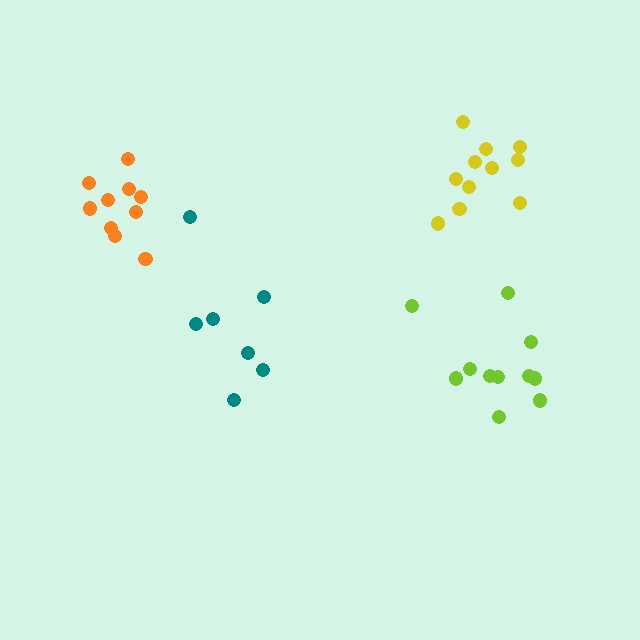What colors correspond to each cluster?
The clusters are colored: orange, teal, yellow, lime.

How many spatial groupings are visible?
There are 4 spatial groupings.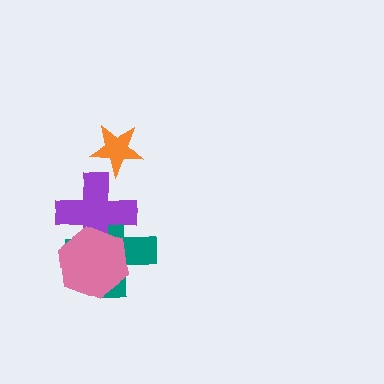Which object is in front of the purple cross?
The pink hexagon is in front of the purple cross.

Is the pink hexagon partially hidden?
No, no other shape covers it.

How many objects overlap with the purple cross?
2 objects overlap with the purple cross.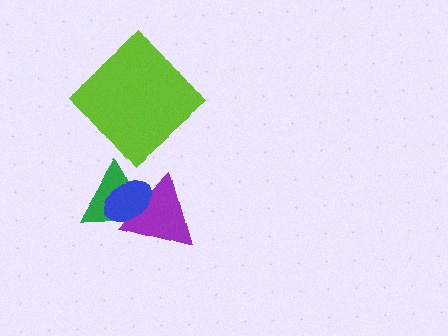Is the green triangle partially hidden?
Yes, it is partially covered by another shape.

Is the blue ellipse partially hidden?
No, no other shape covers it.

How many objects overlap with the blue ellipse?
2 objects overlap with the blue ellipse.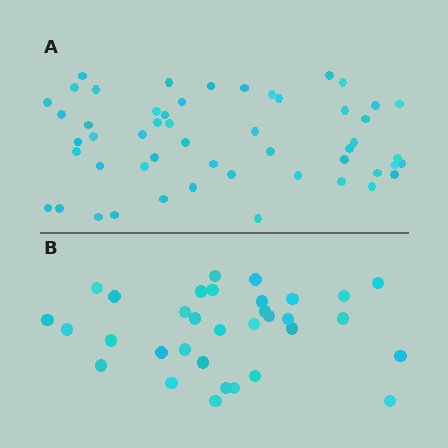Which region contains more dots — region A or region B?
Region A (the top region) has more dots.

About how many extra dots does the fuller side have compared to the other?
Region A has approximately 20 more dots than region B.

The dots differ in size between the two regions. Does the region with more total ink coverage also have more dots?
No. Region B has more total ink coverage because its dots are larger, but region A actually contains more individual dots. Total area can be misleading — the number of items is what matters here.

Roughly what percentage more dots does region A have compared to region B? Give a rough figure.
About 60% more.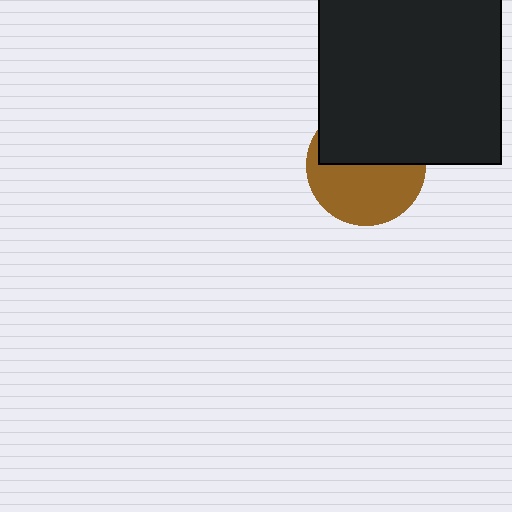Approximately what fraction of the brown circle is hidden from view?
Roughly 48% of the brown circle is hidden behind the black square.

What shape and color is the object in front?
The object in front is a black square.